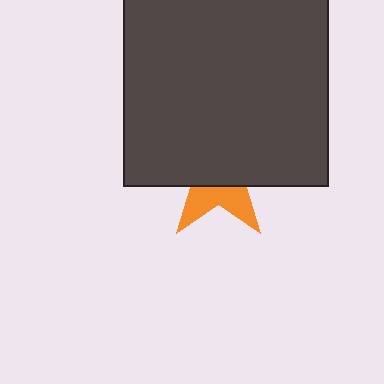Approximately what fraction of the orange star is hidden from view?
Roughly 66% of the orange star is hidden behind the dark gray square.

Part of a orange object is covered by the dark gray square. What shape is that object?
It is a star.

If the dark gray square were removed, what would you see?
You would see the complete orange star.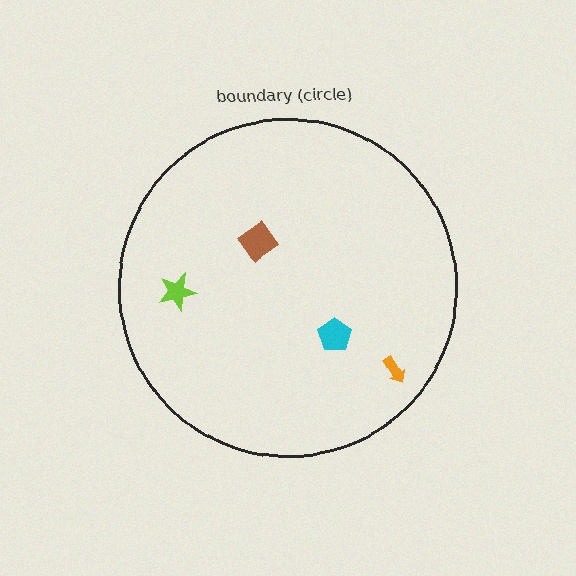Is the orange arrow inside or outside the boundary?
Inside.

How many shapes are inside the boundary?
4 inside, 0 outside.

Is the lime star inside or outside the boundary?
Inside.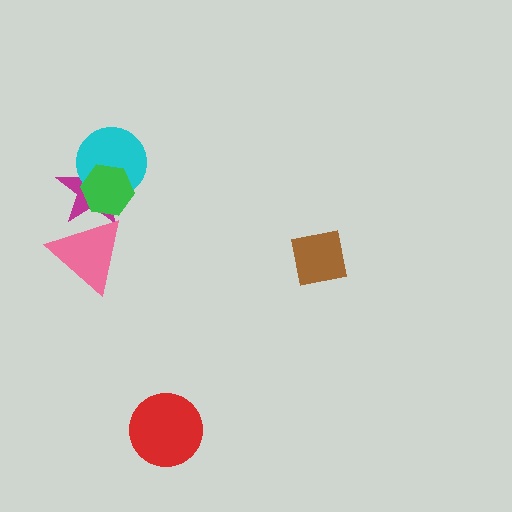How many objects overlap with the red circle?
0 objects overlap with the red circle.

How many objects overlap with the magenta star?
3 objects overlap with the magenta star.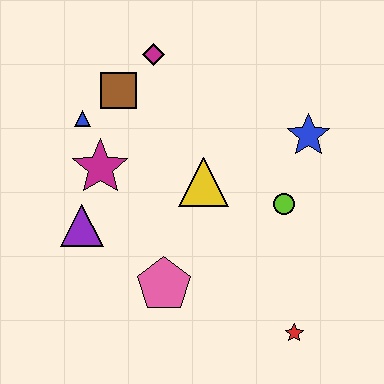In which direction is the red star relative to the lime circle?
The red star is below the lime circle.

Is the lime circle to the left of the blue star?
Yes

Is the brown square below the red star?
No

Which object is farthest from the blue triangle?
The red star is farthest from the blue triangle.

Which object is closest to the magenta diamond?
The brown square is closest to the magenta diamond.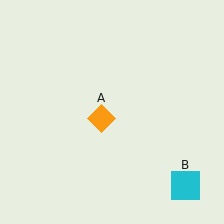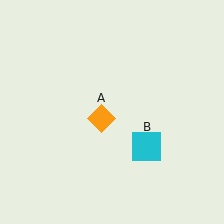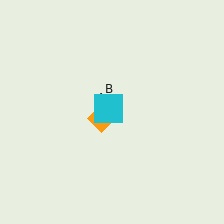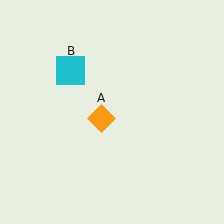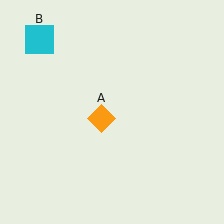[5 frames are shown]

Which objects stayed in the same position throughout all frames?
Orange diamond (object A) remained stationary.